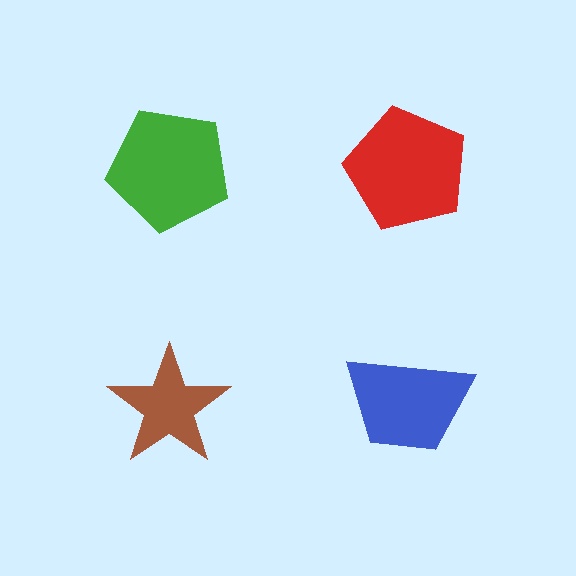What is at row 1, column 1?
A green pentagon.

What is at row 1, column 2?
A red pentagon.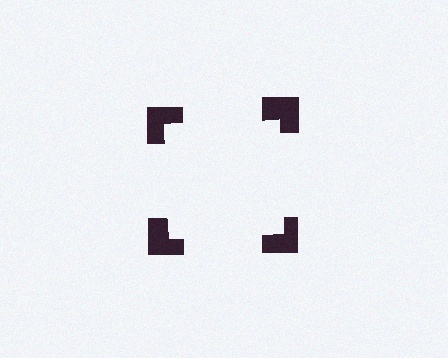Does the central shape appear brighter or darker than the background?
It typically appears slightly brighter than the background, even though no actual brightness change is drawn.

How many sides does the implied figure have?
4 sides.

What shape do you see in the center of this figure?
An illusory square — its edges are inferred from the aligned wedge cuts in the notched squares, not physically drawn.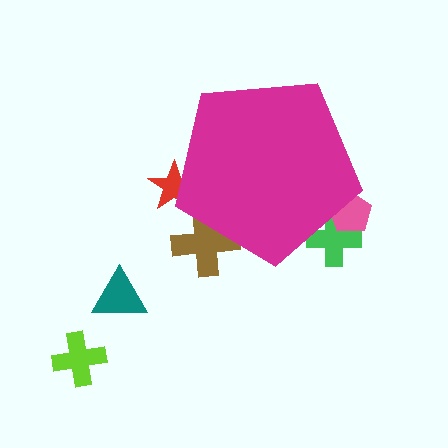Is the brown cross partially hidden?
Yes, the brown cross is partially hidden behind the magenta pentagon.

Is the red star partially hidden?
Yes, the red star is partially hidden behind the magenta pentagon.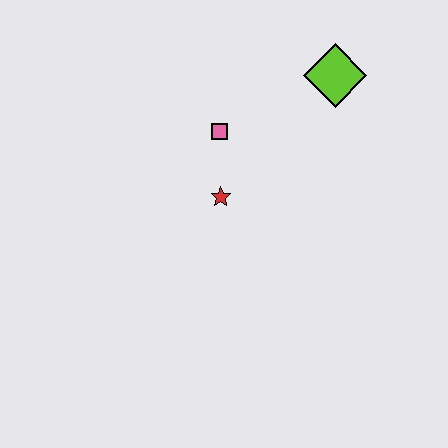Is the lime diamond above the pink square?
Yes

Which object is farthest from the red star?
The lime diamond is farthest from the red star.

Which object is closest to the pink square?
The red star is closest to the pink square.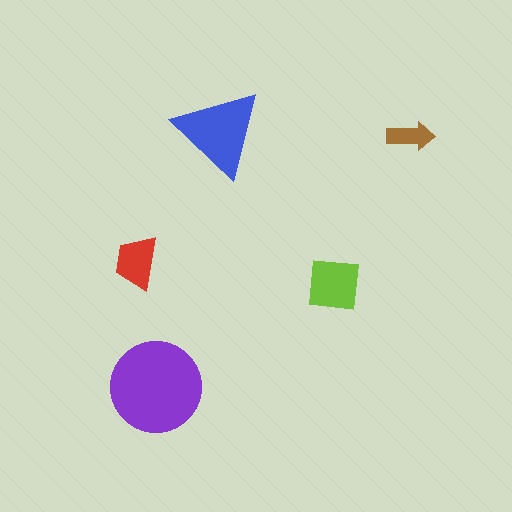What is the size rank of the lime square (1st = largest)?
3rd.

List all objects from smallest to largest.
The brown arrow, the red trapezoid, the lime square, the blue triangle, the purple circle.